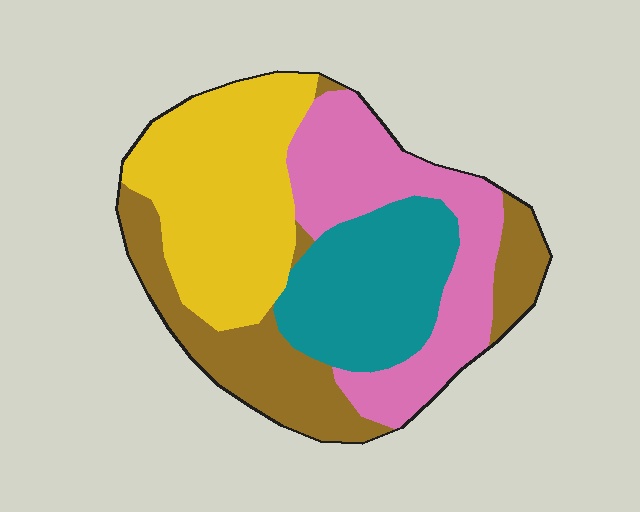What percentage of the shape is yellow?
Yellow takes up about one third (1/3) of the shape.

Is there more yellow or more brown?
Yellow.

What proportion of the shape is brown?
Brown takes up about one fifth (1/5) of the shape.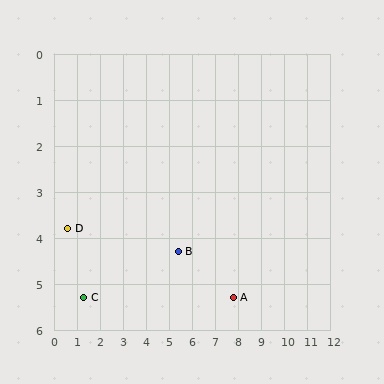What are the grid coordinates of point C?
Point C is at approximately (1.3, 5.3).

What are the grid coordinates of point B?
Point B is at approximately (5.4, 4.3).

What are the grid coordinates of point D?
Point D is at approximately (0.6, 3.8).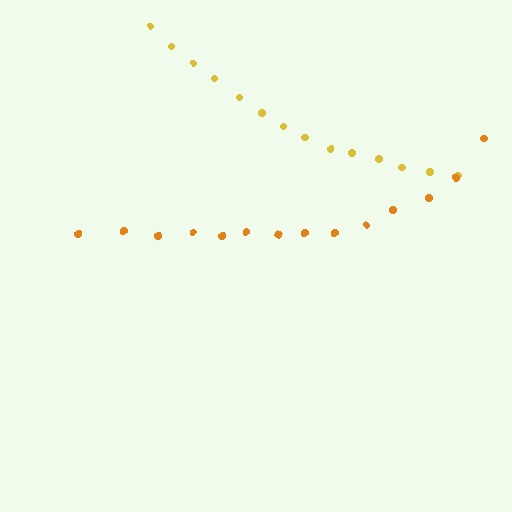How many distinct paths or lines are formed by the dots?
There are 2 distinct paths.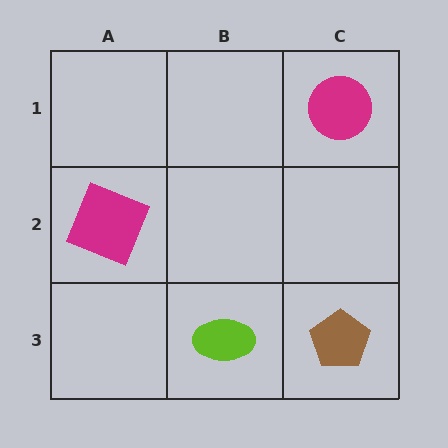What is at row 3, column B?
A lime ellipse.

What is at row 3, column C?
A brown pentagon.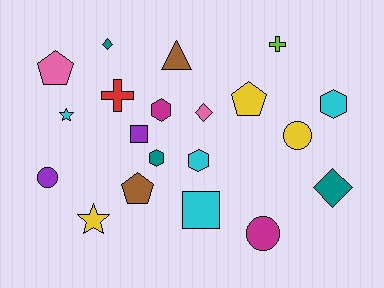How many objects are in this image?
There are 20 objects.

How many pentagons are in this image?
There are 3 pentagons.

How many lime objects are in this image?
There is 1 lime object.